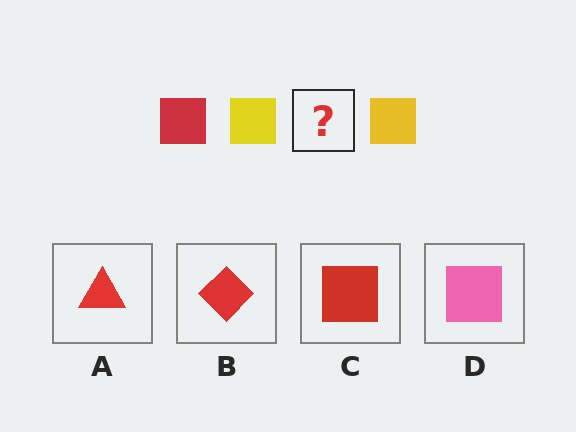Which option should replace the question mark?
Option C.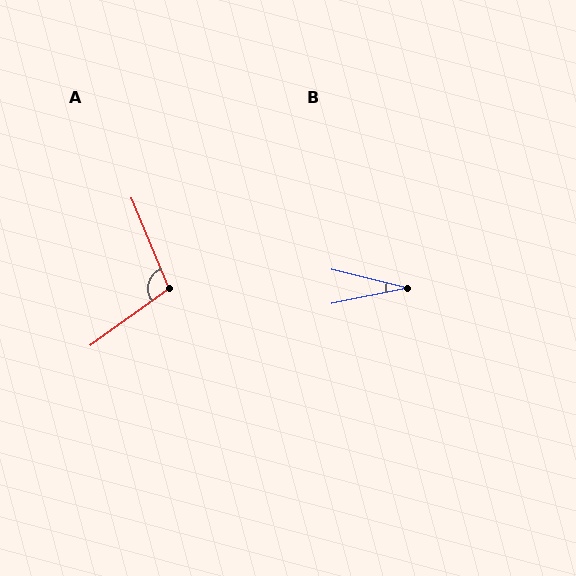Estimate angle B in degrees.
Approximately 26 degrees.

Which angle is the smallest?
B, at approximately 26 degrees.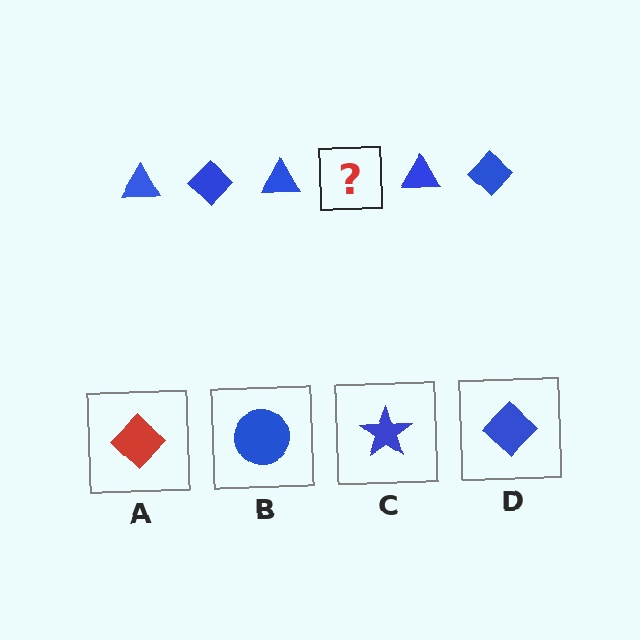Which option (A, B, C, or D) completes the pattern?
D.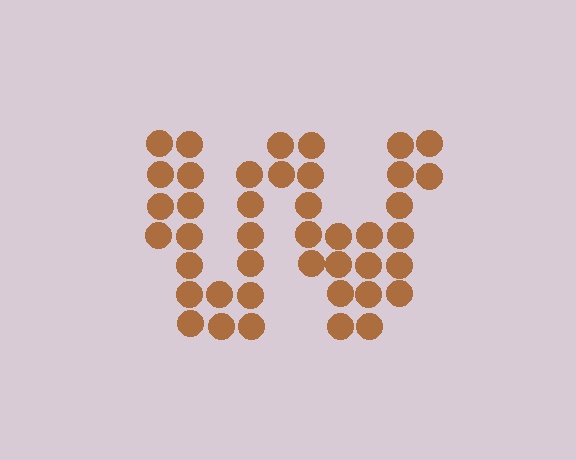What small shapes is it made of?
It is made of small circles.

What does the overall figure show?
The overall figure shows the letter W.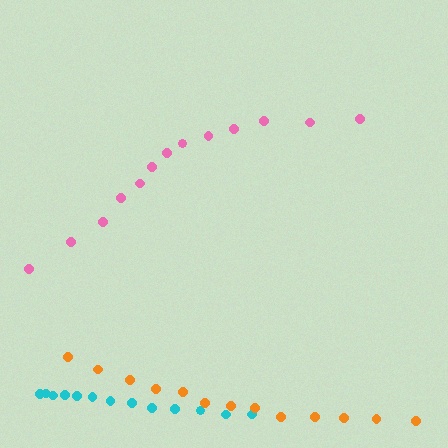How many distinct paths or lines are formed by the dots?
There are 3 distinct paths.